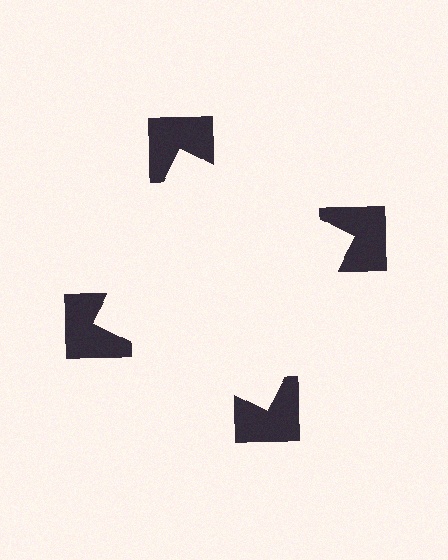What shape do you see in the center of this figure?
An illusory square — its edges are inferred from the aligned wedge cuts in the notched squares, not physically drawn.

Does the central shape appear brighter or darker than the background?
It typically appears slightly brighter than the background, even though no actual brightness change is drawn.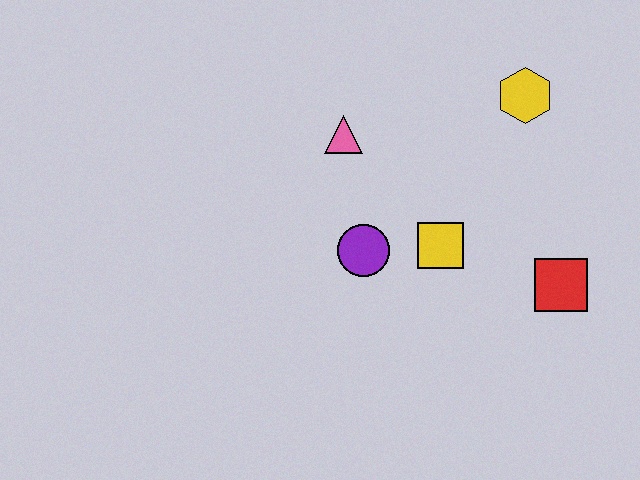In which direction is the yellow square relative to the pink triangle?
The yellow square is below the pink triangle.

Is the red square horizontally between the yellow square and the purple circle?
No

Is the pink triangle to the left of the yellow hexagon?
Yes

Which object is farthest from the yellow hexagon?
The purple circle is farthest from the yellow hexagon.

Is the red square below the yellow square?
Yes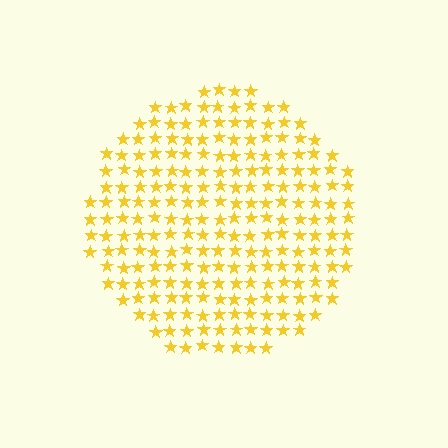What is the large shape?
The large shape is a circle.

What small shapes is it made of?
It is made of small stars.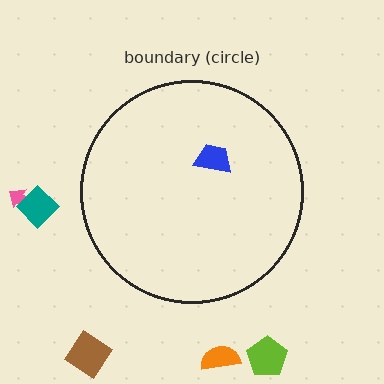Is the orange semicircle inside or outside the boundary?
Outside.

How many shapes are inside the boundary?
1 inside, 5 outside.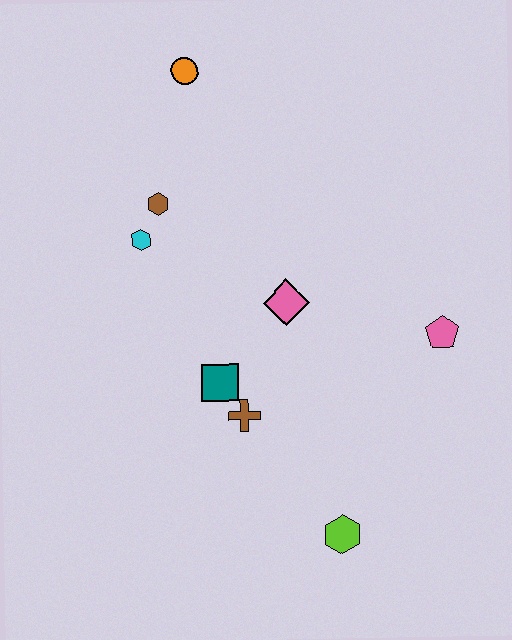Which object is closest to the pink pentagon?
The pink diamond is closest to the pink pentagon.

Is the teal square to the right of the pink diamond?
No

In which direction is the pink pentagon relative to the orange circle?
The pink pentagon is below the orange circle.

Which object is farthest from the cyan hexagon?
The lime hexagon is farthest from the cyan hexagon.